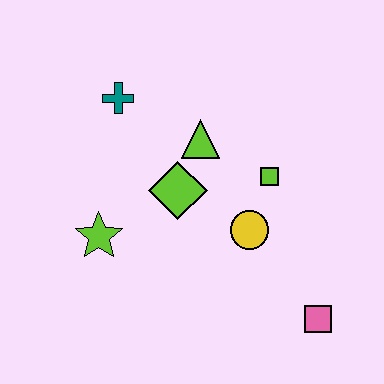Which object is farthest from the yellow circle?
The teal cross is farthest from the yellow circle.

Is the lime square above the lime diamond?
Yes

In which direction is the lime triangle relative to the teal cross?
The lime triangle is to the right of the teal cross.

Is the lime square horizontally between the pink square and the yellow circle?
Yes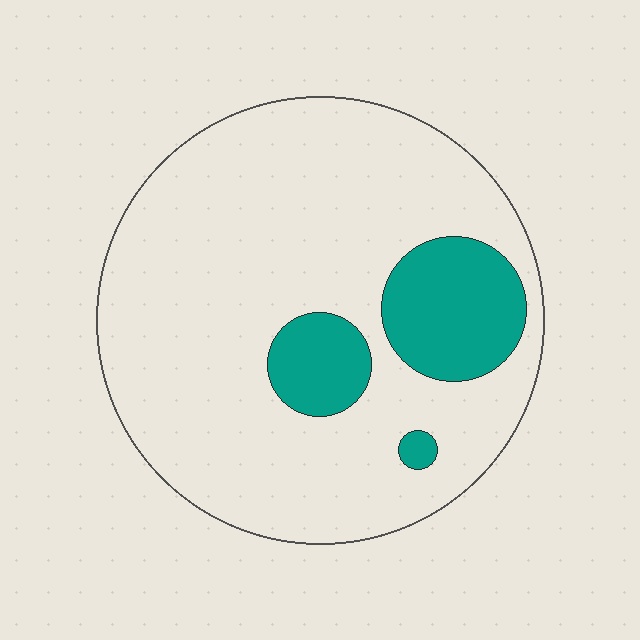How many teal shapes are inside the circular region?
3.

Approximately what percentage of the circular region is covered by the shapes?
Approximately 15%.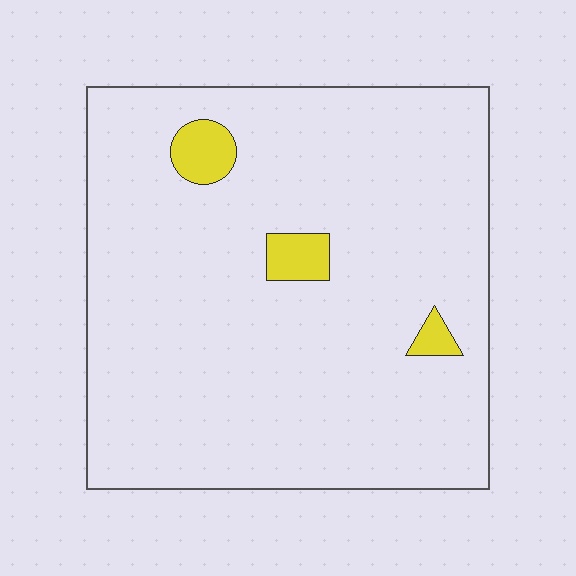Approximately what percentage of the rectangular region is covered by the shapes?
Approximately 5%.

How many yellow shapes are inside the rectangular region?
3.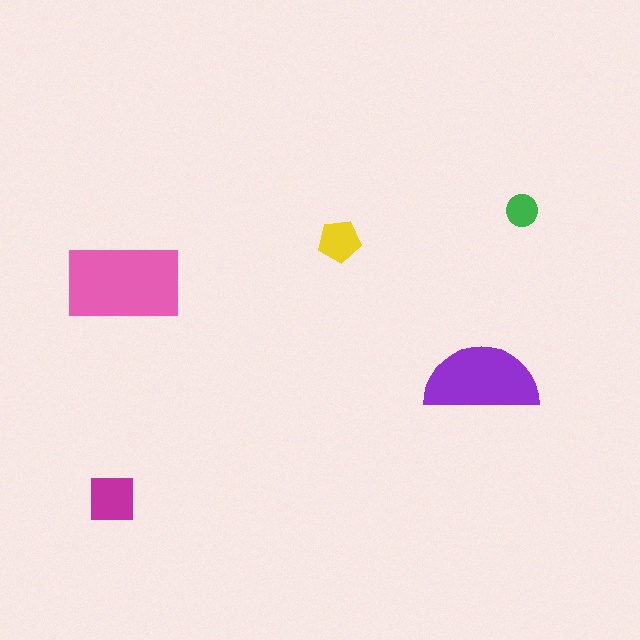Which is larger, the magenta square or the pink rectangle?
The pink rectangle.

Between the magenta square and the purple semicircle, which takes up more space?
The purple semicircle.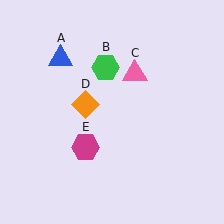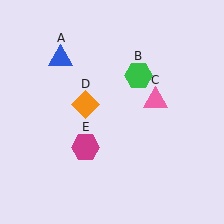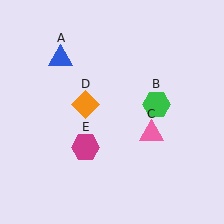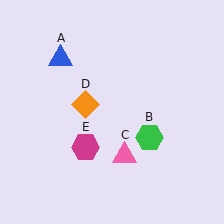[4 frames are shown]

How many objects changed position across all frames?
2 objects changed position: green hexagon (object B), pink triangle (object C).